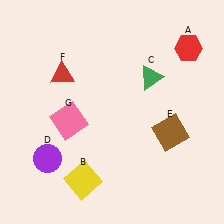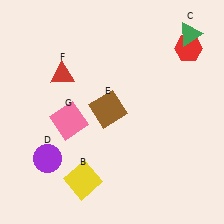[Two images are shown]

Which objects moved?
The objects that moved are: the green triangle (C), the brown square (E).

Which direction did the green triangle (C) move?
The green triangle (C) moved up.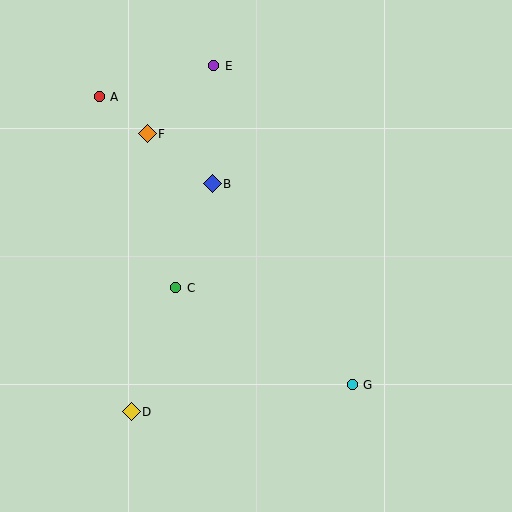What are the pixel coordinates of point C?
Point C is at (176, 288).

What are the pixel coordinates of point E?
Point E is at (214, 66).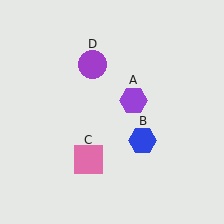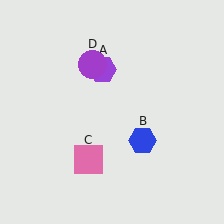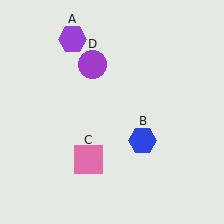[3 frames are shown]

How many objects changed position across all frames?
1 object changed position: purple hexagon (object A).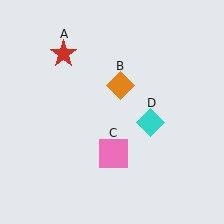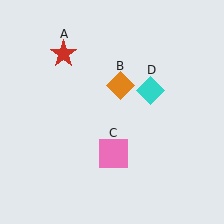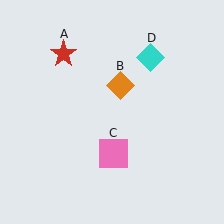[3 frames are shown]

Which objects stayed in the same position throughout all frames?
Red star (object A) and orange diamond (object B) and pink square (object C) remained stationary.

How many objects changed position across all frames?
1 object changed position: cyan diamond (object D).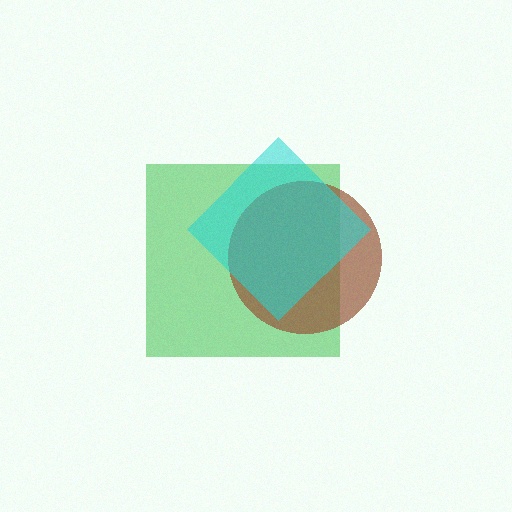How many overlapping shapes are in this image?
There are 3 overlapping shapes in the image.